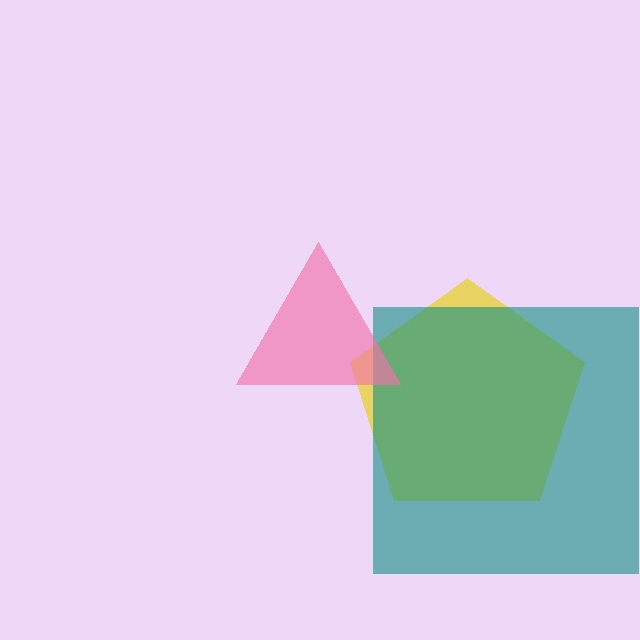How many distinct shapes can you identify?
There are 3 distinct shapes: a yellow pentagon, a teal square, a pink triangle.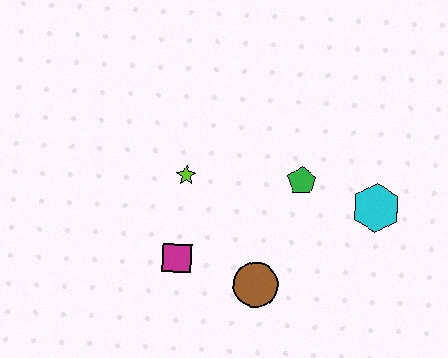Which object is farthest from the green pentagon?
The magenta square is farthest from the green pentagon.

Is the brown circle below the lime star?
Yes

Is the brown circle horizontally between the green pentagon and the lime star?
Yes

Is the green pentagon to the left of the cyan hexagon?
Yes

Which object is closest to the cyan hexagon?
The green pentagon is closest to the cyan hexagon.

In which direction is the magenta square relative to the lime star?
The magenta square is below the lime star.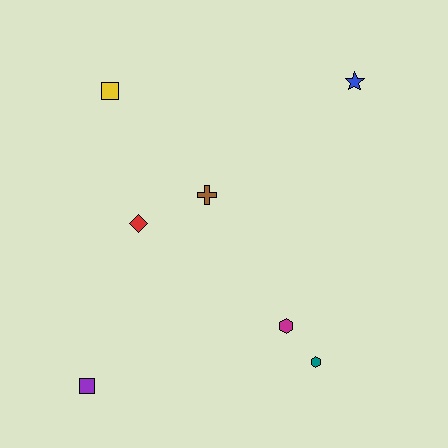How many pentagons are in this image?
There are no pentagons.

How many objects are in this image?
There are 7 objects.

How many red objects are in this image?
There is 1 red object.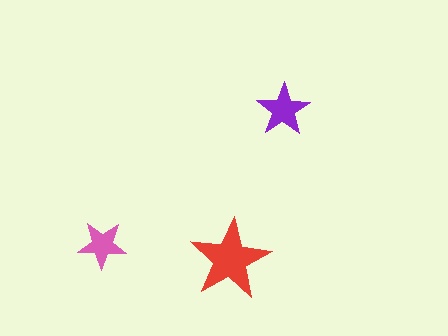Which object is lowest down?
The red star is bottommost.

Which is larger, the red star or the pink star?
The red one.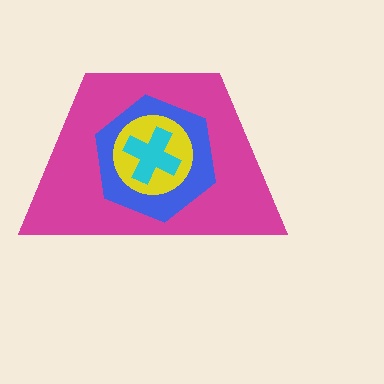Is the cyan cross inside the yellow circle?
Yes.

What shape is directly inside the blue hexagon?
The yellow circle.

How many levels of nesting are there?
4.